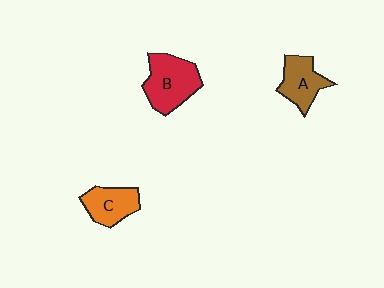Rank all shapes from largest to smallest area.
From largest to smallest: B (red), A (brown), C (orange).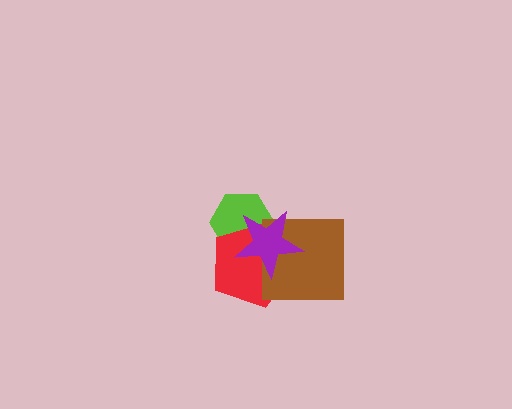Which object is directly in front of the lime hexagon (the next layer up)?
The red pentagon is directly in front of the lime hexagon.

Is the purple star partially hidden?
No, no other shape covers it.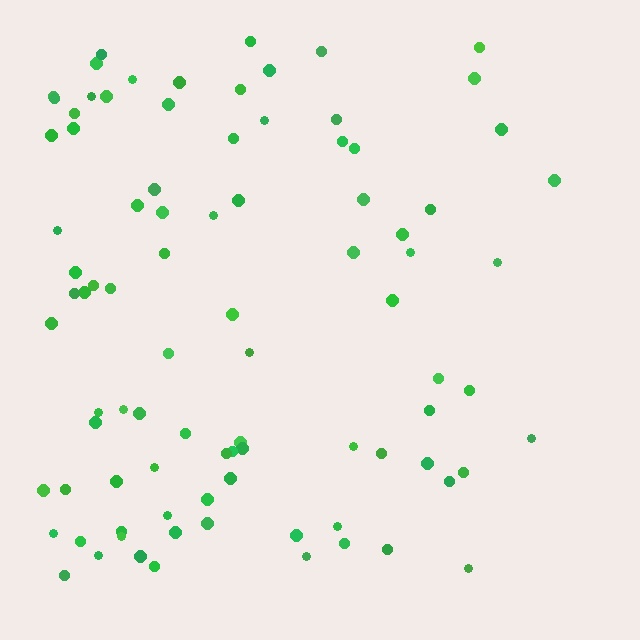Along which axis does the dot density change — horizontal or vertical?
Horizontal.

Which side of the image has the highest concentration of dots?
The left.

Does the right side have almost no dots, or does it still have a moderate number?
Still a moderate number, just noticeably fewer than the left.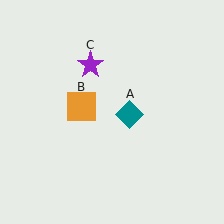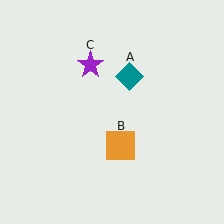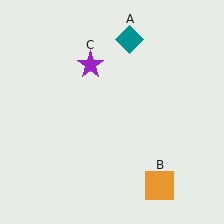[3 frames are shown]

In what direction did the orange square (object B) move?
The orange square (object B) moved down and to the right.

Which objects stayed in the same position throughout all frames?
Purple star (object C) remained stationary.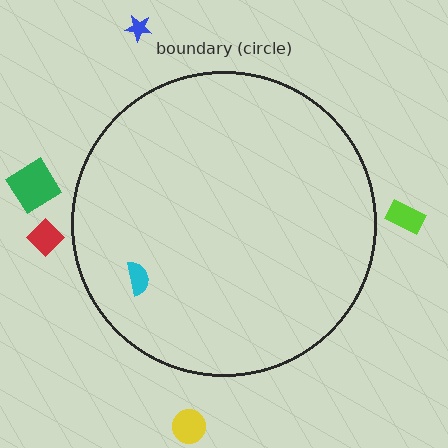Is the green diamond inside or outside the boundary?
Outside.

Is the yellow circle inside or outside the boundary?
Outside.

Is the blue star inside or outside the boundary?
Outside.